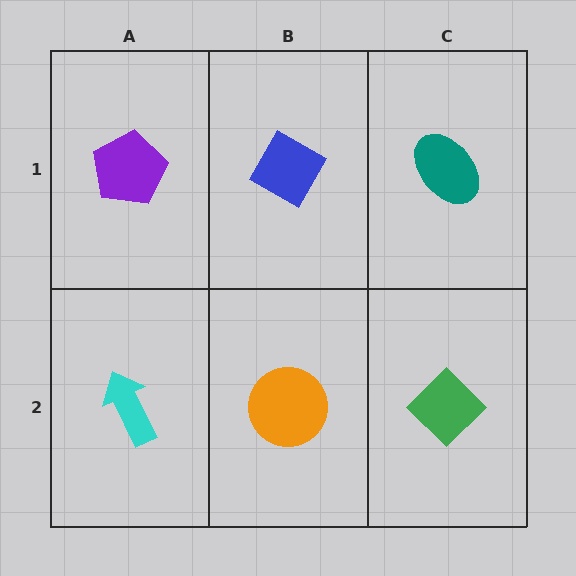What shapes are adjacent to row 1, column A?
A cyan arrow (row 2, column A), a blue diamond (row 1, column B).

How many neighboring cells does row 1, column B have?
3.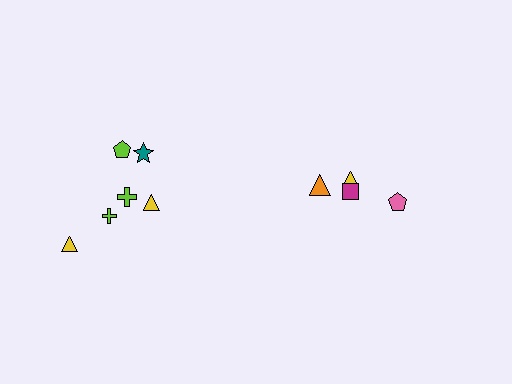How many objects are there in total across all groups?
There are 10 objects.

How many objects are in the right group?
There are 4 objects.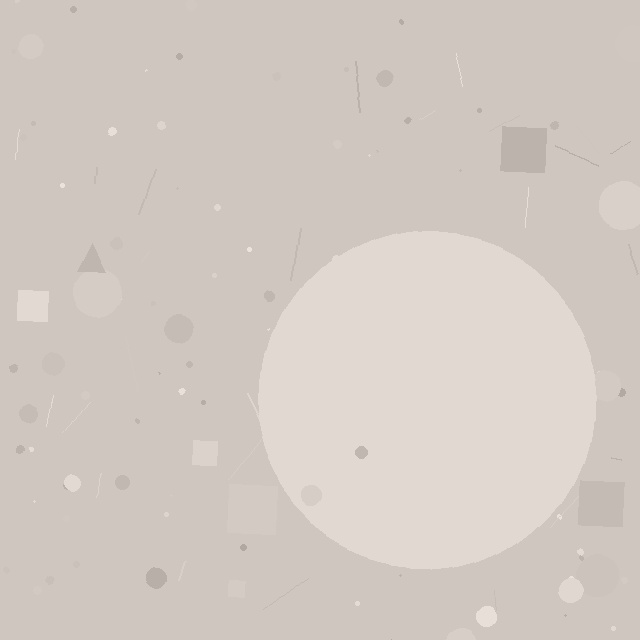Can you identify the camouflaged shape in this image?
The camouflaged shape is a circle.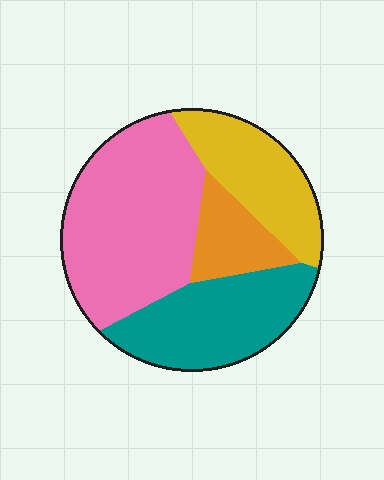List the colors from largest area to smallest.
From largest to smallest: pink, teal, yellow, orange.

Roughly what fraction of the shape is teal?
Teal takes up about one quarter (1/4) of the shape.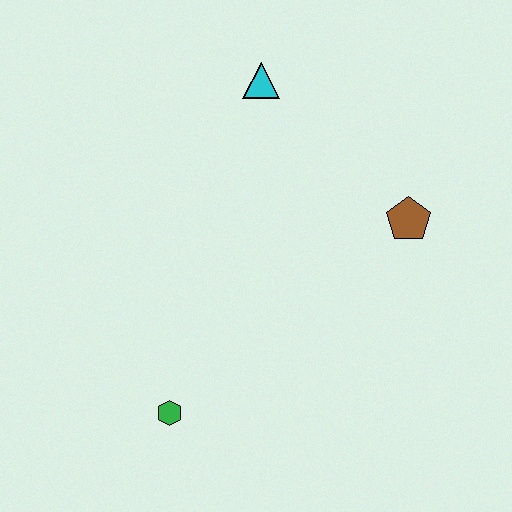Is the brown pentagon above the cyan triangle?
No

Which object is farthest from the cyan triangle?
The green hexagon is farthest from the cyan triangle.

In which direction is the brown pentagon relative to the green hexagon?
The brown pentagon is to the right of the green hexagon.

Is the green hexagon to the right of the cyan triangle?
No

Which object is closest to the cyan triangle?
The brown pentagon is closest to the cyan triangle.